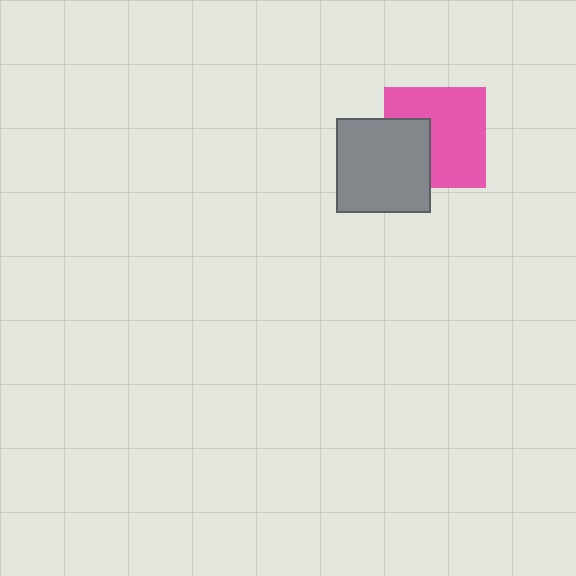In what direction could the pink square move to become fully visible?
The pink square could move right. That would shift it out from behind the gray square entirely.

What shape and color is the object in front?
The object in front is a gray square.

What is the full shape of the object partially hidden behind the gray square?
The partially hidden object is a pink square.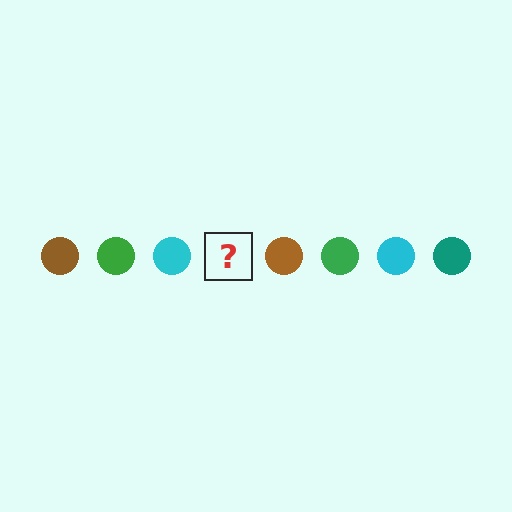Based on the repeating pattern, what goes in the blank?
The blank should be a teal circle.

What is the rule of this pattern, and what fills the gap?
The rule is that the pattern cycles through brown, green, cyan, teal circles. The gap should be filled with a teal circle.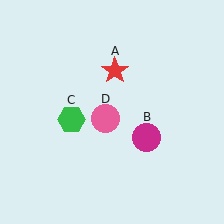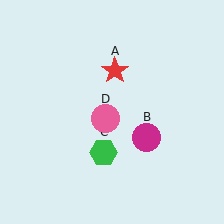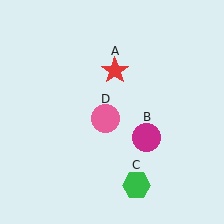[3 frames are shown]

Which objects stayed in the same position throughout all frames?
Red star (object A) and magenta circle (object B) and pink circle (object D) remained stationary.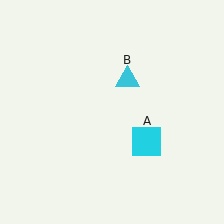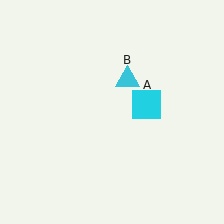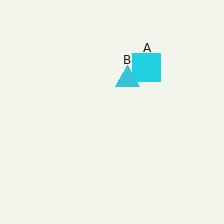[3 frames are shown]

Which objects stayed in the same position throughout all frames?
Cyan triangle (object B) remained stationary.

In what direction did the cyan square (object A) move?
The cyan square (object A) moved up.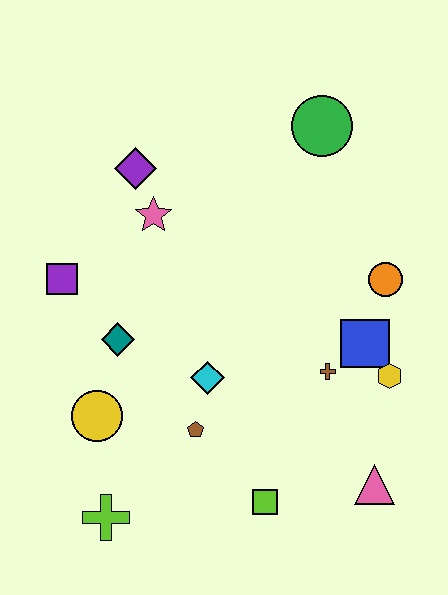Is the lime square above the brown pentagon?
No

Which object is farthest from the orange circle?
The lime cross is farthest from the orange circle.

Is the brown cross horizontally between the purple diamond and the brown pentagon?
No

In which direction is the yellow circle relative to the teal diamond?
The yellow circle is below the teal diamond.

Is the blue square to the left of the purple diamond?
No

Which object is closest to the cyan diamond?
The brown pentagon is closest to the cyan diamond.